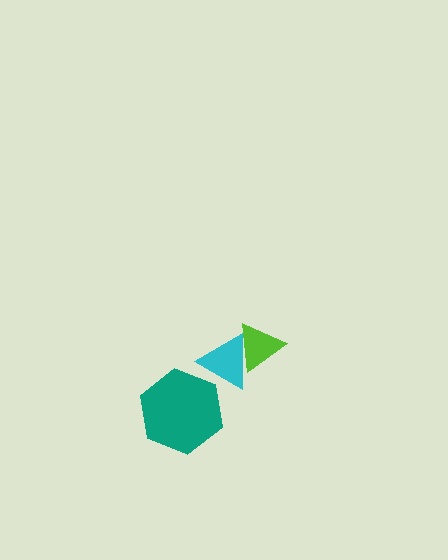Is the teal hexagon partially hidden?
No, no other shape covers it.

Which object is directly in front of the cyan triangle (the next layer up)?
The teal hexagon is directly in front of the cyan triangle.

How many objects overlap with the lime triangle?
1 object overlaps with the lime triangle.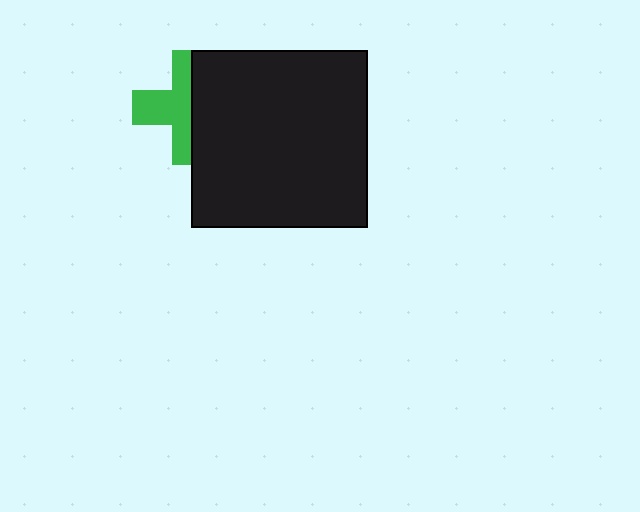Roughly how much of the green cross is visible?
About half of it is visible (roughly 54%).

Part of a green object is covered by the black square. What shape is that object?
It is a cross.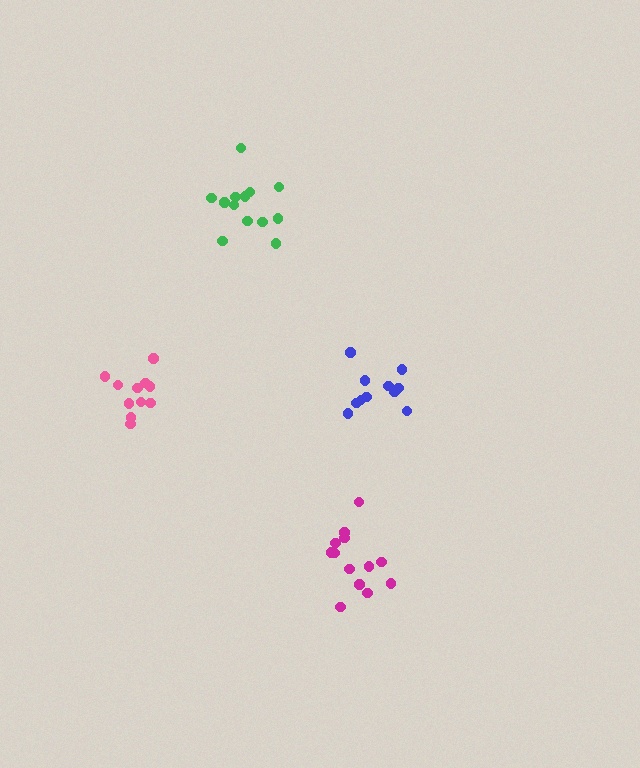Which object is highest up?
The green cluster is topmost.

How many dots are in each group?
Group 1: 13 dots, Group 2: 11 dots, Group 3: 11 dots, Group 4: 13 dots (48 total).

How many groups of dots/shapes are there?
There are 4 groups.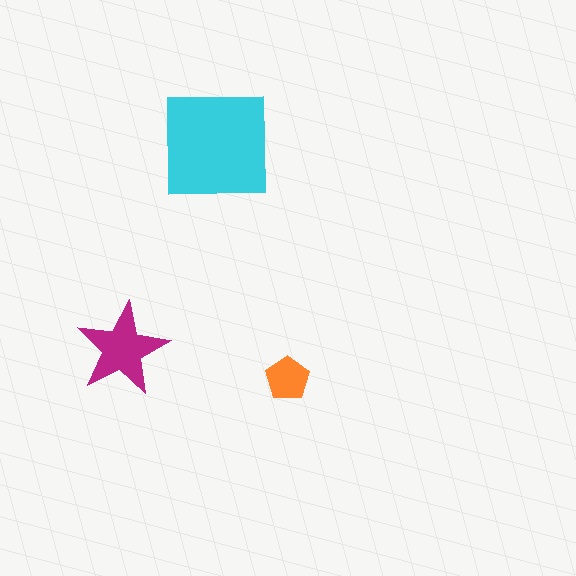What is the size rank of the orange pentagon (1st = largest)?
3rd.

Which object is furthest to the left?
The magenta star is leftmost.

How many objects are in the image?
There are 3 objects in the image.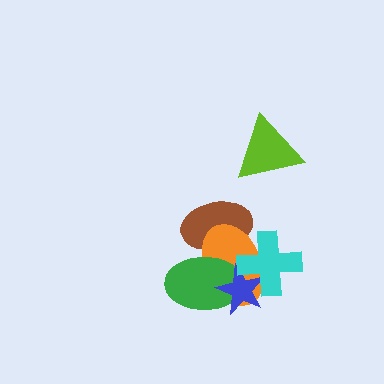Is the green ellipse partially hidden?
Yes, it is partially covered by another shape.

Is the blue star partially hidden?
Yes, it is partially covered by another shape.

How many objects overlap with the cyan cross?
2 objects overlap with the cyan cross.